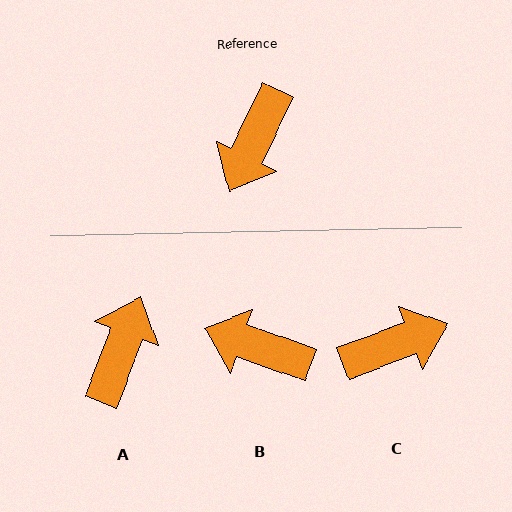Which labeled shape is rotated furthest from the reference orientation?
A, about 174 degrees away.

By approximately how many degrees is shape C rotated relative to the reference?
Approximately 137 degrees counter-clockwise.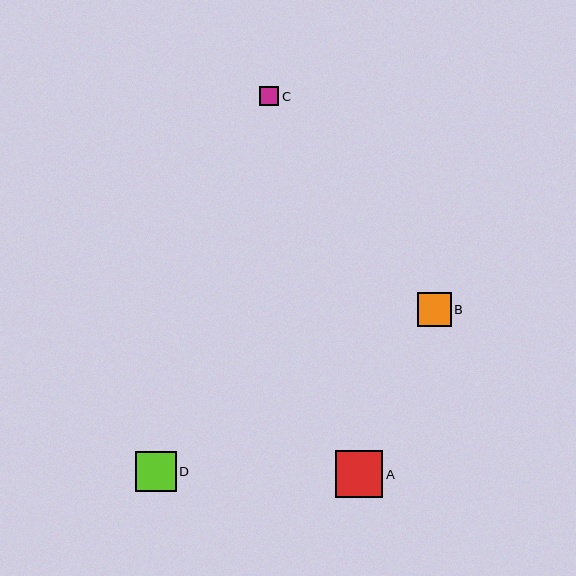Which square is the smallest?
Square C is the smallest with a size of approximately 19 pixels.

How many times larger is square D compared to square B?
Square D is approximately 1.2 times the size of square B.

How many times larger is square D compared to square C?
Square D is approximately 2.1 times the size of square C.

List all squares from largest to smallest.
From largest to smallest: A, D, B, C.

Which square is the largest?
Square A is the largest with a size of approximately 47 pixels.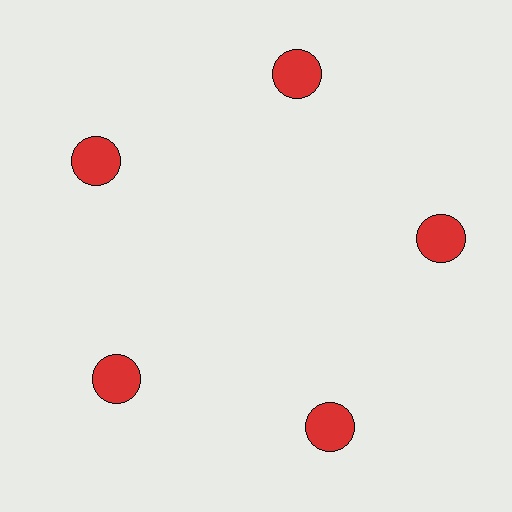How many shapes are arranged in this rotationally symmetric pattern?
There are 5 shapes, arranged in 5 groups of 1.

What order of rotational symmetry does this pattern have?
This pattern has 5-fold rotational symmetry.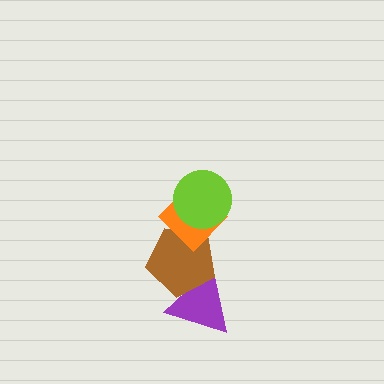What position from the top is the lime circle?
The lime circle is 1st from the top.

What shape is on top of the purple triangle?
The brown pentagon is on top of the purple triangle.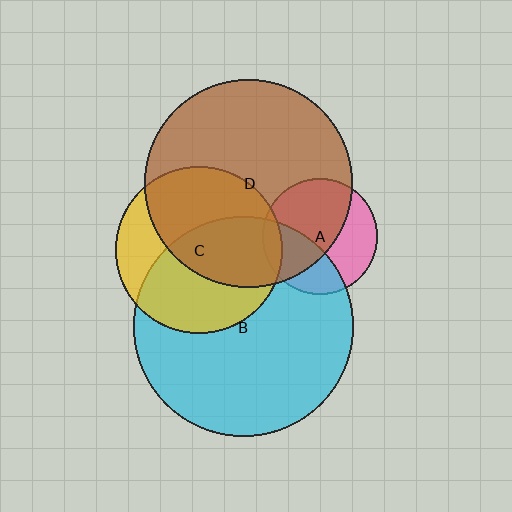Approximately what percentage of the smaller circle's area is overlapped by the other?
Approximately 35%.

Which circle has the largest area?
Circle B (cyan).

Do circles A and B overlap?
Yes.